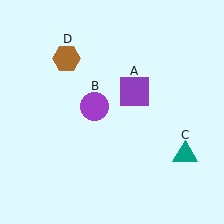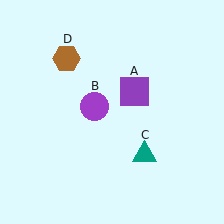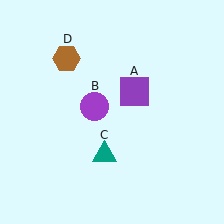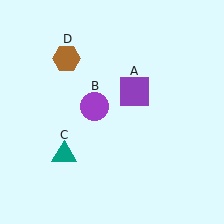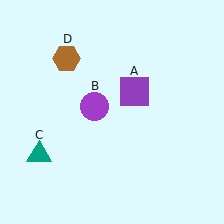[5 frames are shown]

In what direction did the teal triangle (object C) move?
The teal triangle (object C) moved left.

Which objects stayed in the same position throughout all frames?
Purple square (object A) and purple circle (object B) and brown hexagon (object D) remained stationary.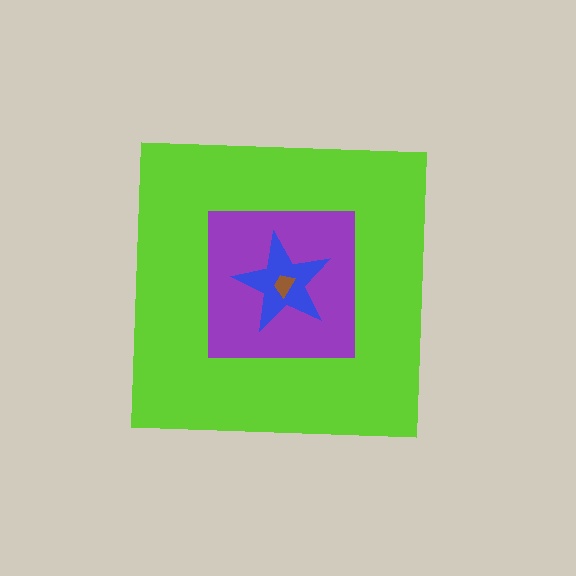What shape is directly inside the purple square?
The blue star.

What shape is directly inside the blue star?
The brown trapezoid.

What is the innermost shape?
The brown trapezoid.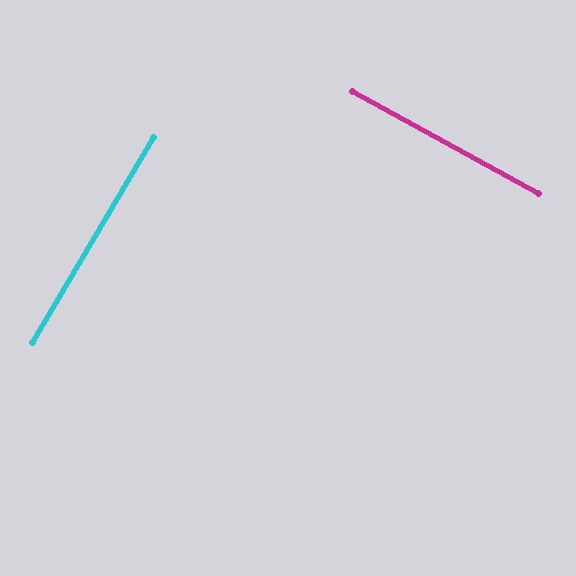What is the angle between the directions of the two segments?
Approximately 88 degrees.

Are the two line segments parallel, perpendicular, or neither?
Perpendicular — they meet at approximately 88°.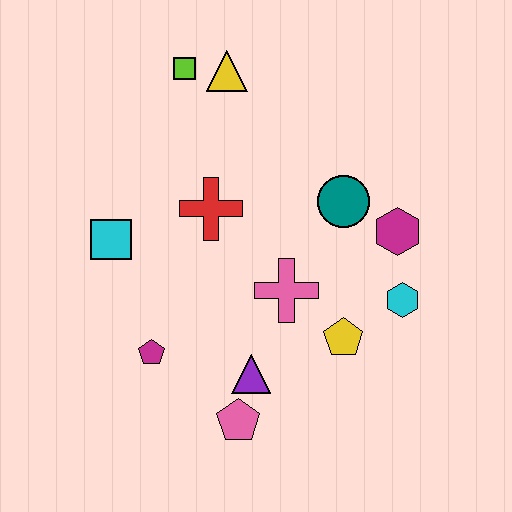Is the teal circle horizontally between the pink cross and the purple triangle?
No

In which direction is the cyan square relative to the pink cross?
The cyan square is to the left of the pink cross.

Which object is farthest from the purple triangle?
The lime square is farthest from the purple triangle.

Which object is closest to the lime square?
The yellow triangle is closest to the lime square.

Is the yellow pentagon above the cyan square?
No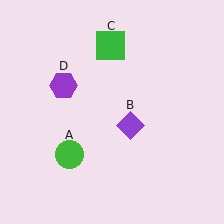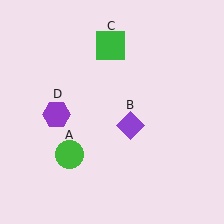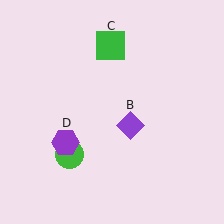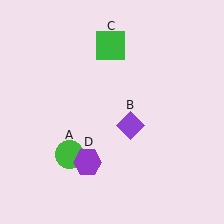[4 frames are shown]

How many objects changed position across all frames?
1 object changed position: purple hexagon (object D).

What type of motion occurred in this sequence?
The purple hexagon (object D) rotated counterclockwise around the center of the scene.